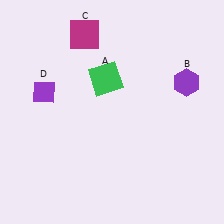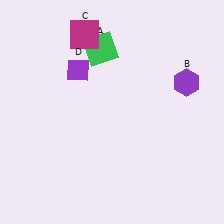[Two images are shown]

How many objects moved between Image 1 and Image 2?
2 objects moved between the two images.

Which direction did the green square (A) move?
The green square (A) moved up.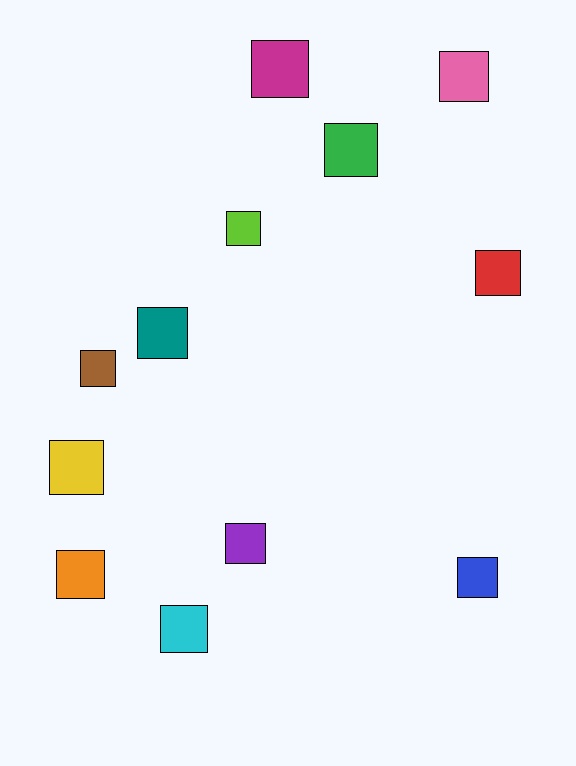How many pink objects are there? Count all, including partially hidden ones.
There is 1 pink object.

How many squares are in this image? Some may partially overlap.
There are 12 squares.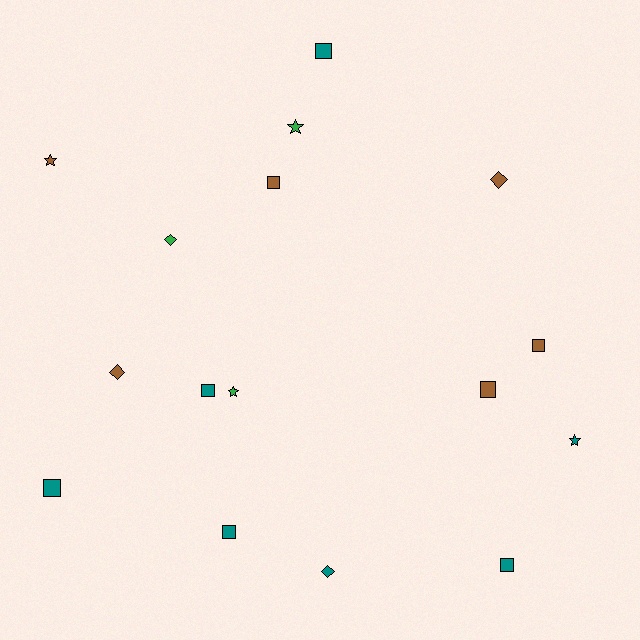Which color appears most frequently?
Teal, with 7 objects.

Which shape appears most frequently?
Square, with 8 objects.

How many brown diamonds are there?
There are 2 brown diamonds.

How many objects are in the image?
There are 16 objects.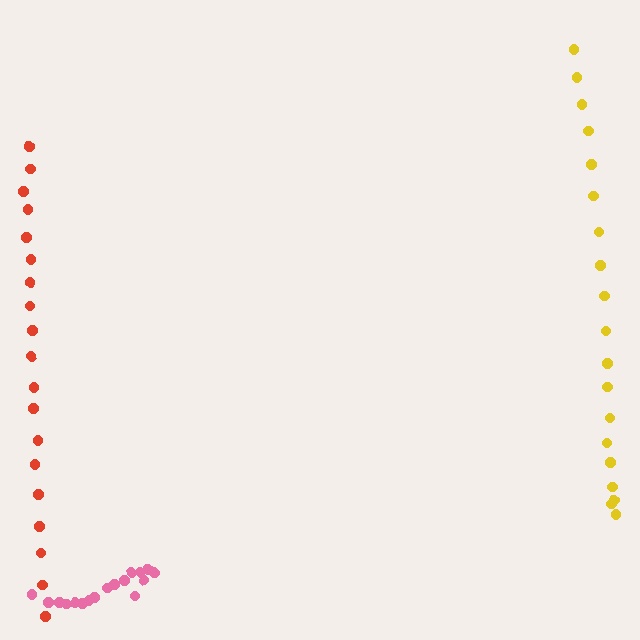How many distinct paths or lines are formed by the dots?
There are 3 distinct paths.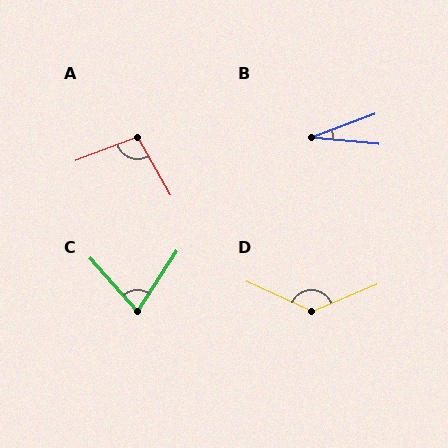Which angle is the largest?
D, at approximately 133 degrees.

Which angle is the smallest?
B, at approximately 26 degrees.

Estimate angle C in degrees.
Approximately 75 degrees.